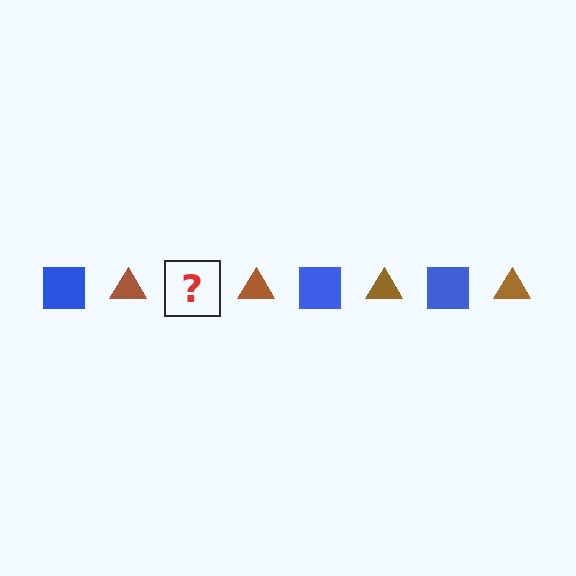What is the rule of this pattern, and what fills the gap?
The rule is that the pattern alternates between blue square and brown triangle. The gap should be filled with a blue square.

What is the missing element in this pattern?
The missing element is a blue square.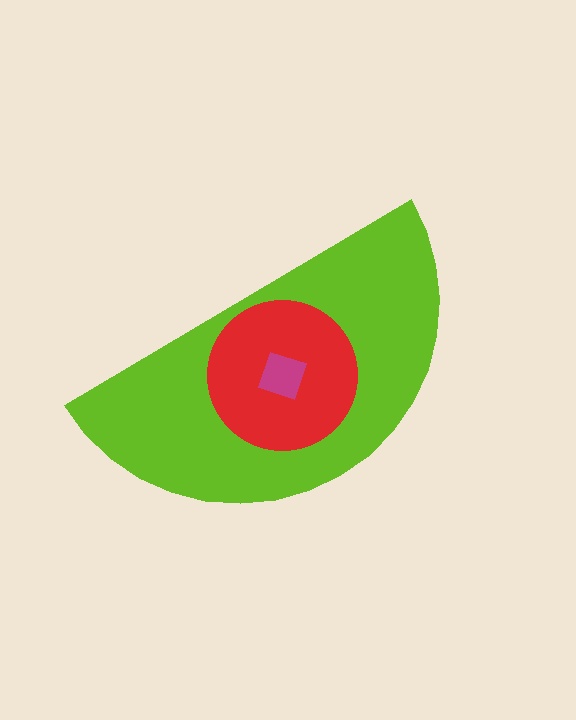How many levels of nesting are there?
3.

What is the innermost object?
The magenta square.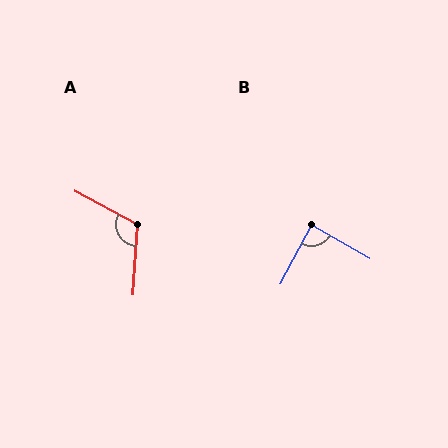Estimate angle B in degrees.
Approximately 89 degrees.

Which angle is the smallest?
B, at approximately 89 degrees.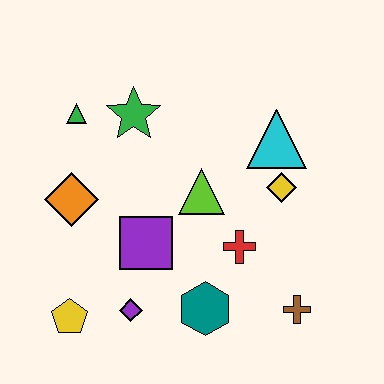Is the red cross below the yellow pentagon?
No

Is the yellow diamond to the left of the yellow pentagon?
No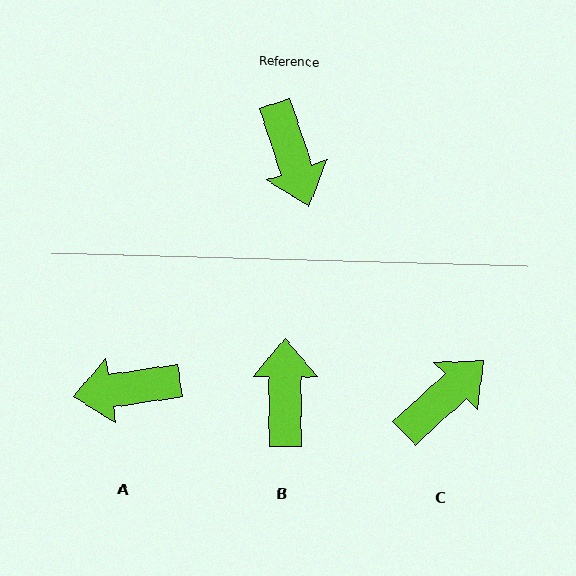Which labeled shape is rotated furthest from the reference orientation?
B, about 162 degrees away.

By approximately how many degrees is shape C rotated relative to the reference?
Approximately 114 degrees counter-clockwise.